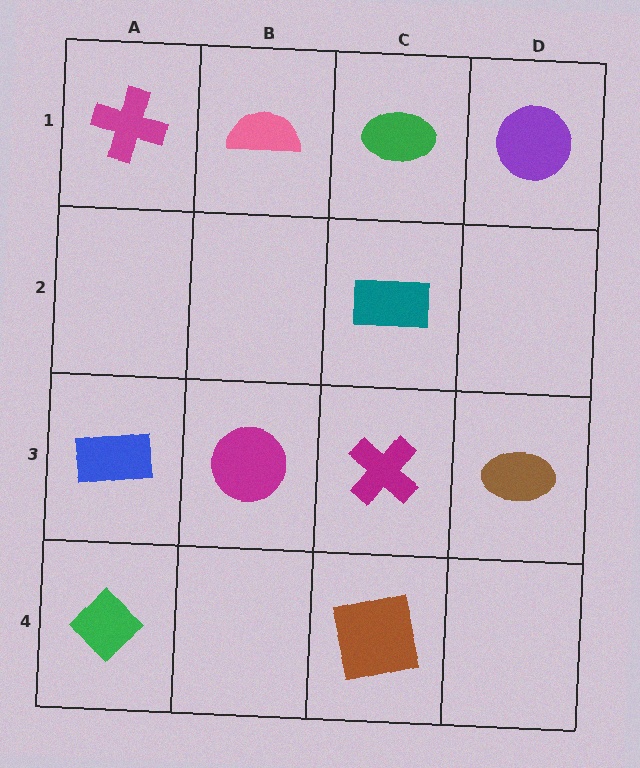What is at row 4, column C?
A brown square.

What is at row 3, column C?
A magenta cross.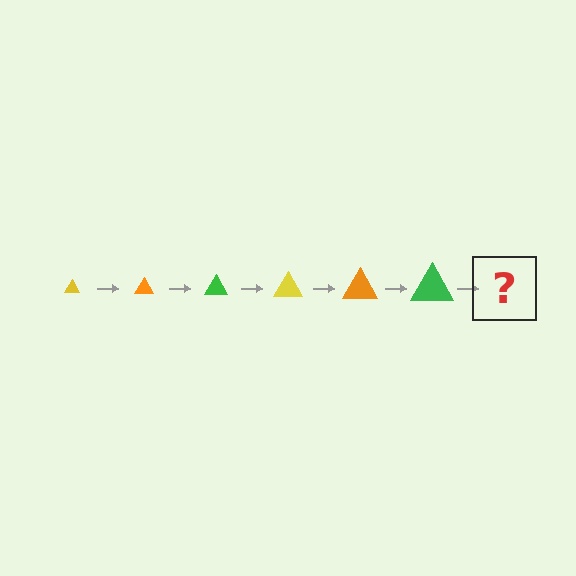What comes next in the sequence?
The next element should be a yellow triangle, larger than the previous one.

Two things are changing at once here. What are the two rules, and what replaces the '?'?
The two rules are that the triangle grows larger each step and the color cycles through yellow, orange, and green. The '?' should be a yellow triangle, larger than the previous one.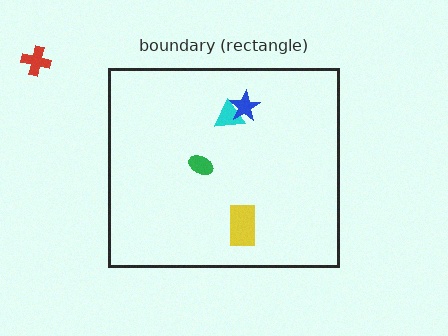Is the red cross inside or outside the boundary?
Outside.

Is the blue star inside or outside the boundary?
Inside.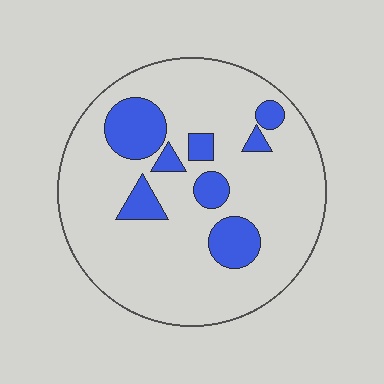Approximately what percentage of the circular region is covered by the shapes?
Approximately 20%.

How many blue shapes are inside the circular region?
8.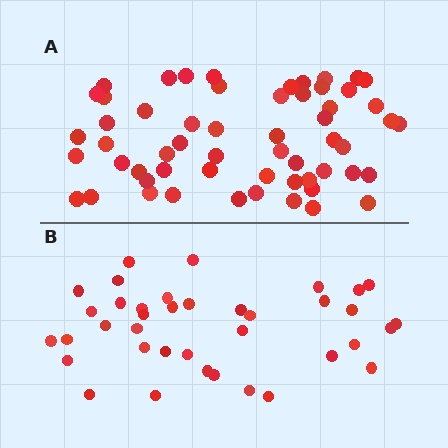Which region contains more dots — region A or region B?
Region A (the top region) has more dots.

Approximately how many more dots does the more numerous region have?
Region A has approximately 20 more dots than region B.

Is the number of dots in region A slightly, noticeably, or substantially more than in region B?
Region A has substantially more. The ratio is roughly 1.5 to 1.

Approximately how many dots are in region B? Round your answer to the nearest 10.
About 40 dots. (The exact count is 38, which rounds to 40.)